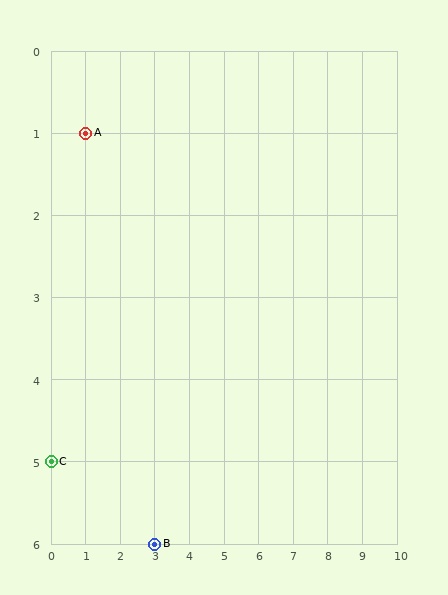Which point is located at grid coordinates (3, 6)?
Point B is at (3, 6).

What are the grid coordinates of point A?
Point A is at grid coordinates (1, 1).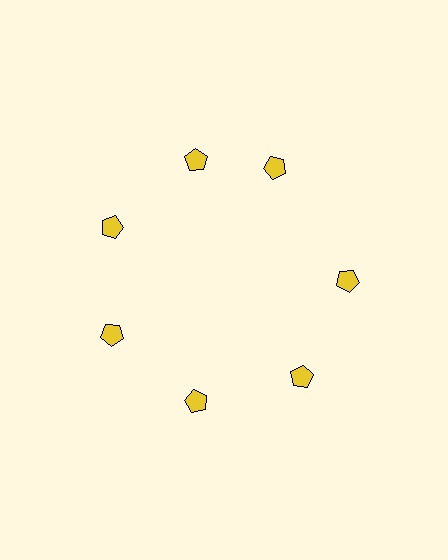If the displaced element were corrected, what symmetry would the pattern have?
It would have 7-fold rotational symmetry — the pattern would map onto itself every 51 degrees.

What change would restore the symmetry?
The symmetry would be restored by rotating it back into even spacing with its neighbors so that all 7 pentagons sit at equal angles and equal distance from the center.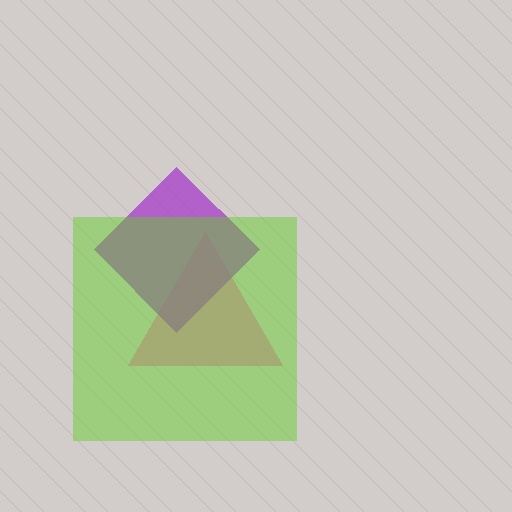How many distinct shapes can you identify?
There are 3 distinct shapes: a pink triangle, a purple diamond, a lime square.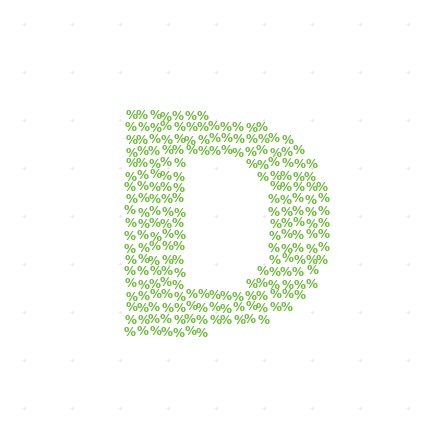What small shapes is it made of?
It is made of small percent signs.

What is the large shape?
The large shape is the letter D.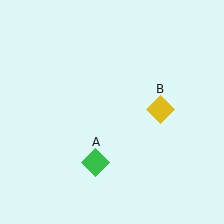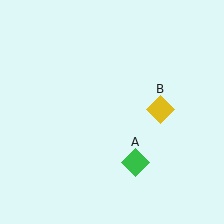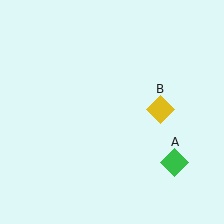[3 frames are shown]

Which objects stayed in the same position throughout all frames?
Yellow diamond (object B) remained stationary.